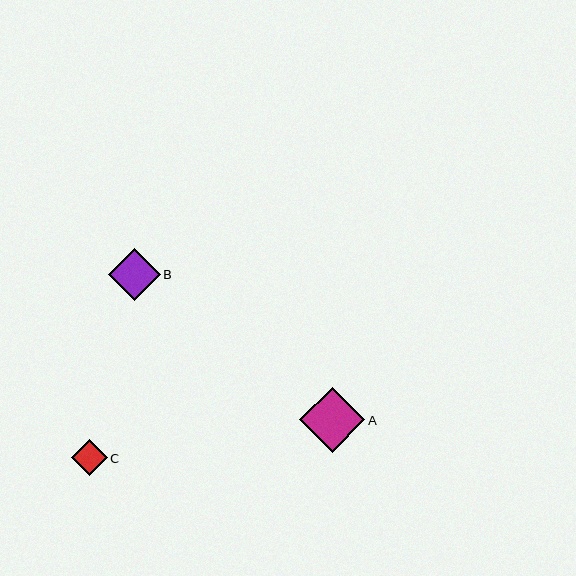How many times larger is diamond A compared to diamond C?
Diamond A is approximately 1.8 times the size of diamond C.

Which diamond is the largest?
Diamond A is the largest with a size of approximately 65 pixels.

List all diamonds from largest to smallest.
From largest to smallest: A, B, C.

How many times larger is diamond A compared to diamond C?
Diamond A is approximately 1.8 times the size of diamond C.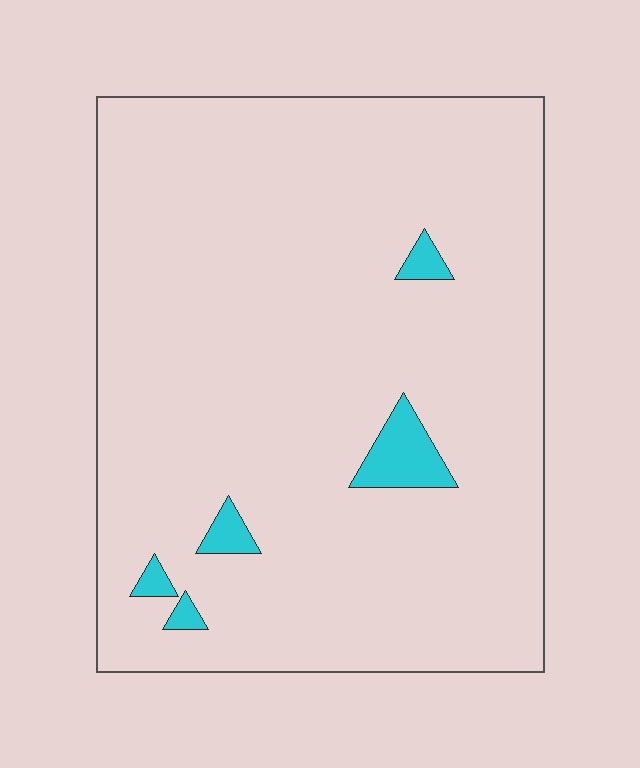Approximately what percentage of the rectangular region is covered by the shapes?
Approximately 5%.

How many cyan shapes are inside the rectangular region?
5.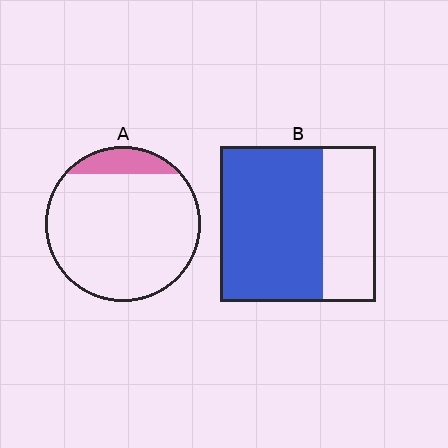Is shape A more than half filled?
No.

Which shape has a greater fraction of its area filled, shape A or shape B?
Shape B.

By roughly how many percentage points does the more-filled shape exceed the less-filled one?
By roughly 55 percentage points (B over A).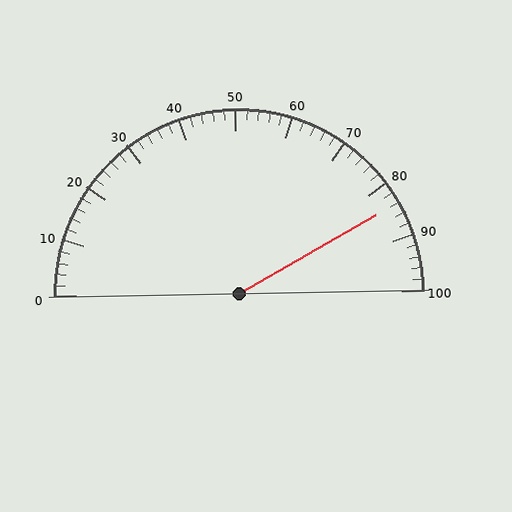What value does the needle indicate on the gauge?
The needle indicates approximately 84.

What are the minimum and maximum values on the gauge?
The gauge ranges from 0 to 100.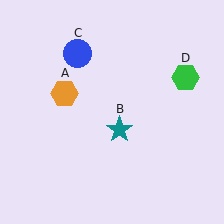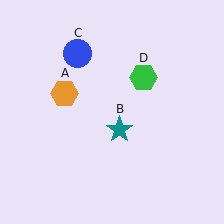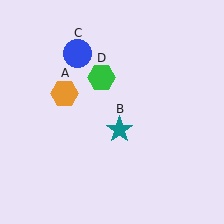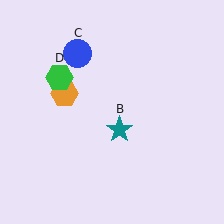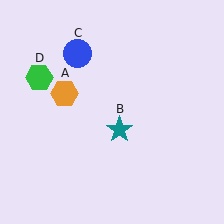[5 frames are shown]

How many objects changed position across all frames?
1 object changed position: green hexagon (object D).